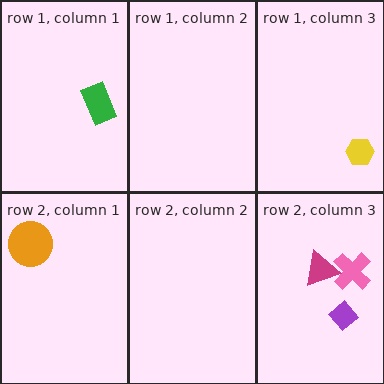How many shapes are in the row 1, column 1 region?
1.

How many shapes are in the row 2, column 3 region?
3.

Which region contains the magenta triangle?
The row 2, column 3 region.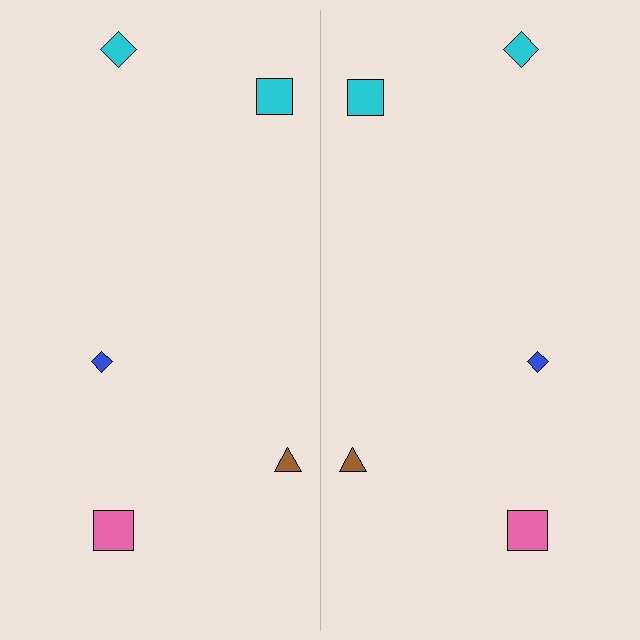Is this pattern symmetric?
Yes, this pattern has bilateral (reflection) symmetry.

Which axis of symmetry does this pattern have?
The pattern has a vertical axis of symmetry running through the center of the image.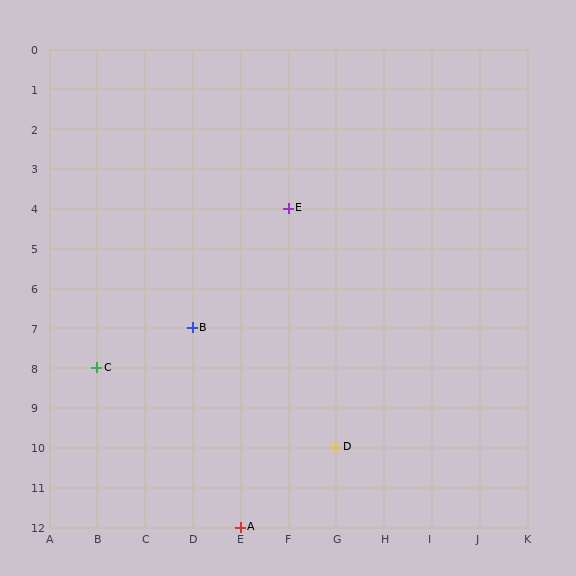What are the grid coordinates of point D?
Point D is at grid coordinates (G, 10).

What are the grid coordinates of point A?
Point A is at grid coordinates (E, 12).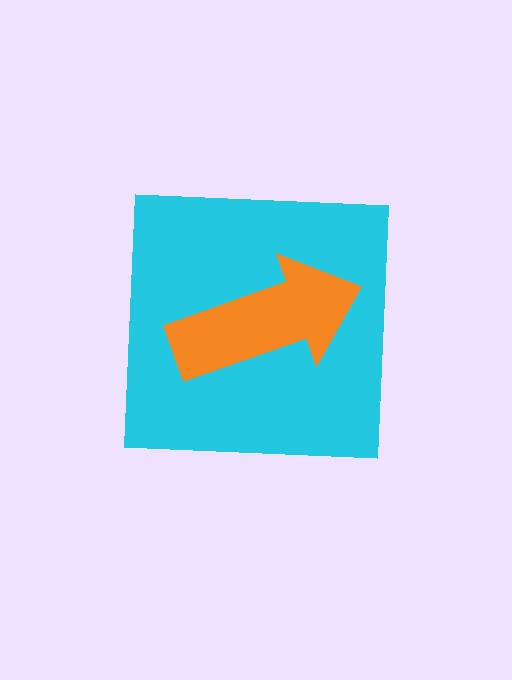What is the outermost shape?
The cyan square.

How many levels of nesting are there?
2.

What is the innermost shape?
The orange arrow.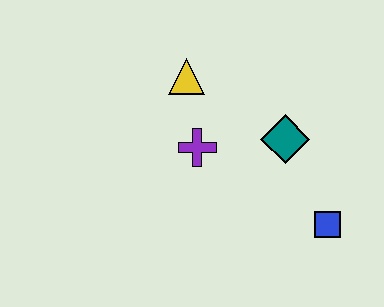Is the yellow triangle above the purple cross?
Yes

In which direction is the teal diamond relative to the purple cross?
The teal diamond is to the right of the purple cross.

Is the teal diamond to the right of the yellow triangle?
Yes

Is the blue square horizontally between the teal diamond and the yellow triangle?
No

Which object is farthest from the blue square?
The yellow triangle is farthest from the blue square.